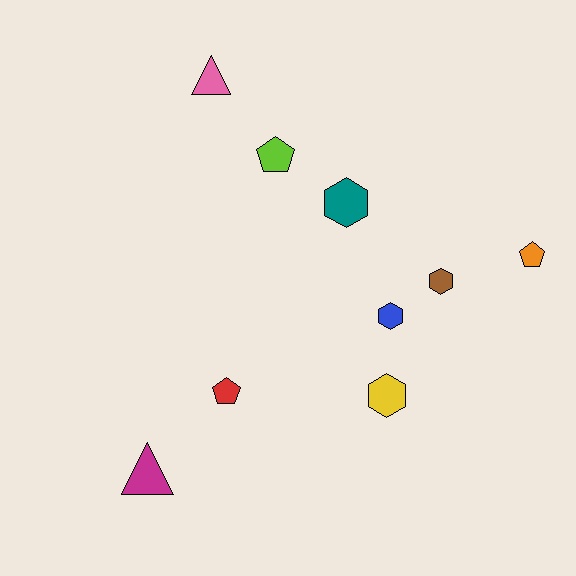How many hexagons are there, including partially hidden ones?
There are 4 hexagons.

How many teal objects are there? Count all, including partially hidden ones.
There is 1 teal object.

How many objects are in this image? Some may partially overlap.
There are 9 objects.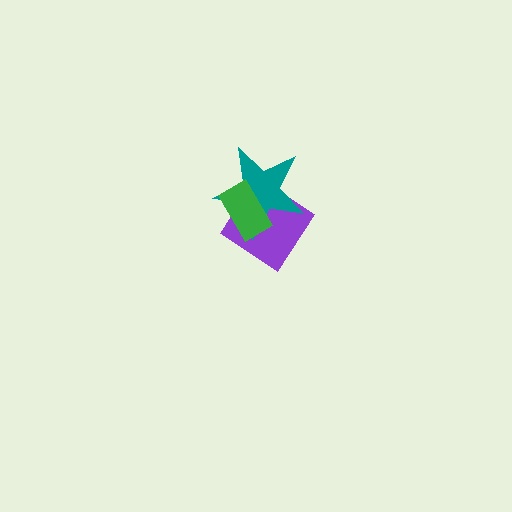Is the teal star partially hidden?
Yes, it is partially covered by another shape.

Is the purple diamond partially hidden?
Yes, it is partially covered by another shape.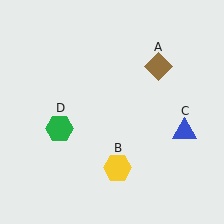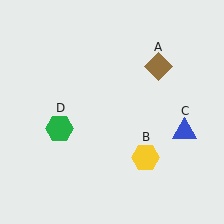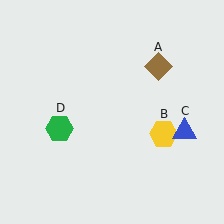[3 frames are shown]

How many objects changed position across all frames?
1 object changed position: yellow hexagon (object B).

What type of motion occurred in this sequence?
The yellow hexagon (object B) rotated counterclockwise around the center of the scene.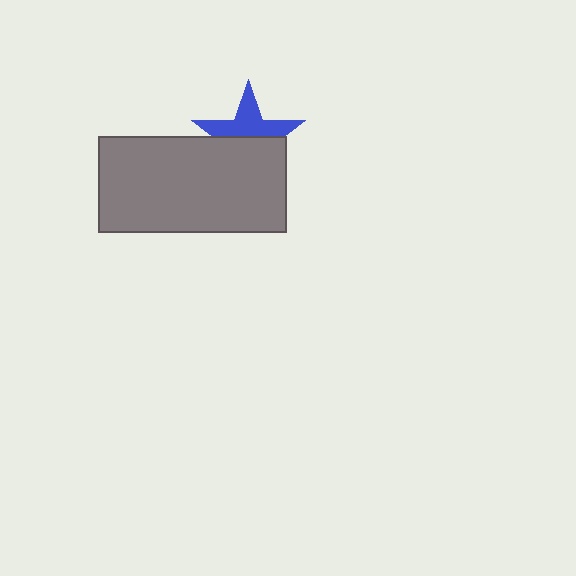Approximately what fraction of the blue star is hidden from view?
Roughly 52% of the blue star is hidden behind the gray rectangle.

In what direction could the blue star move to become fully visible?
The blue star could move up. That would shift it out from behind the gray rectangle entirely.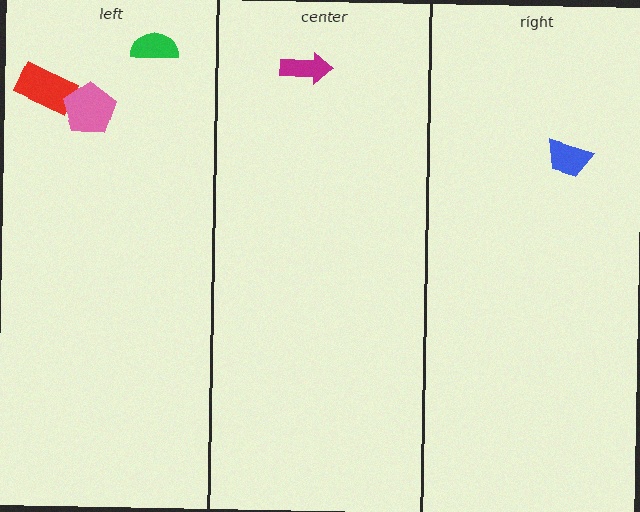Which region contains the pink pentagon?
The left region.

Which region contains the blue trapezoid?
The right region.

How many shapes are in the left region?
3.